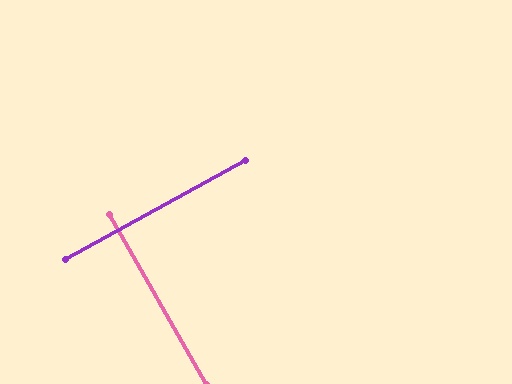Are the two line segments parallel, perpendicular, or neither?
Perpendicular — they meet at approximately 89°.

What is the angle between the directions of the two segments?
Approximately 89 degrees.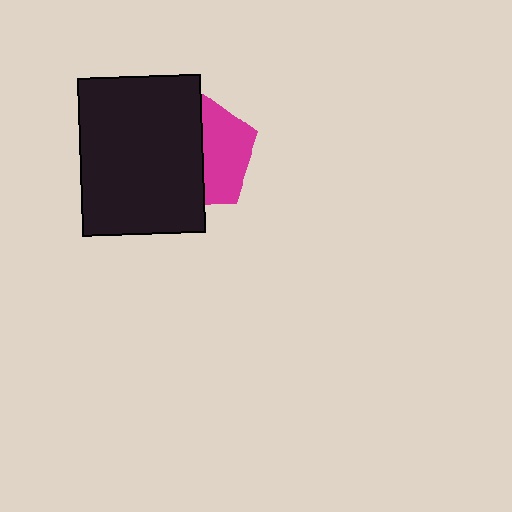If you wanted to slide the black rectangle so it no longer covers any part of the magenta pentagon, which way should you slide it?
Slide it left — that is the most direct way to separate the two shapes.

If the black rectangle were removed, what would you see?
You would see the complete magenta pentagon.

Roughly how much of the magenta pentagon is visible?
A small part of it is visible (roughly 43%).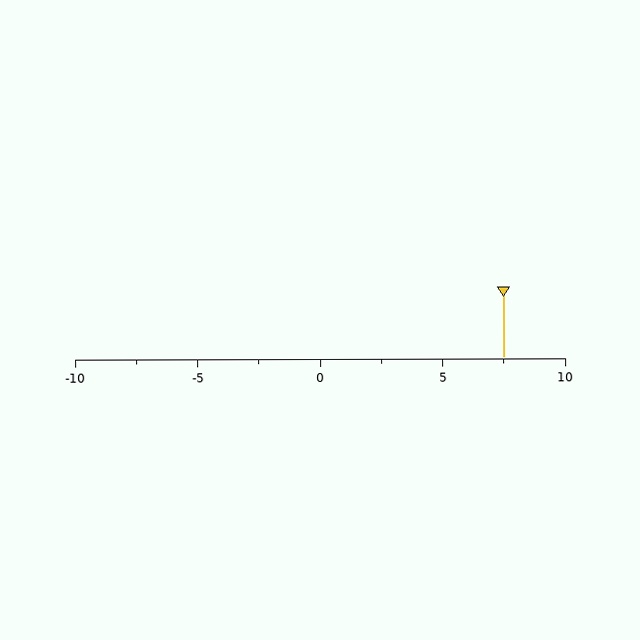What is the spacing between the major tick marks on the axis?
The major ticks are spaced 5 apart.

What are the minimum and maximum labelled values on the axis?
The axis runs from -10 to 10.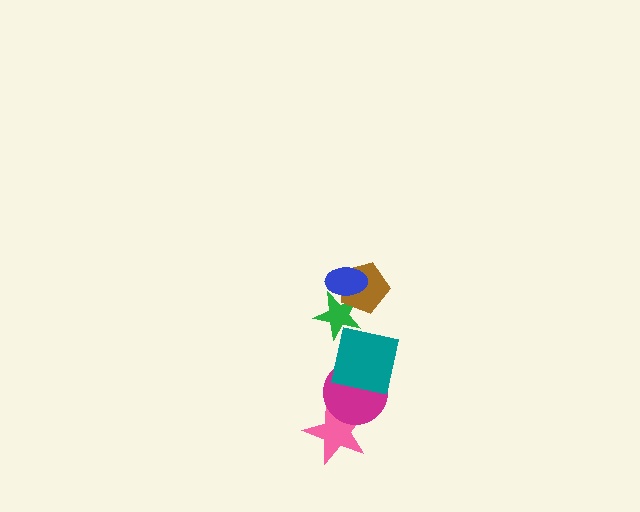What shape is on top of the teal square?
The green star is on top of the teal square.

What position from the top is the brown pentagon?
The brown pentagon is 2nd from the top.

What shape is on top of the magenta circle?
The teal square is on top of the magenta circle.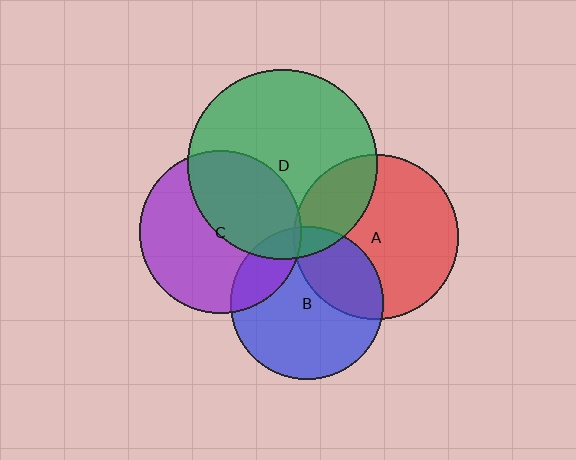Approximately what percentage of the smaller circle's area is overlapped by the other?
Approximately 20%.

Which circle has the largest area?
Circle D (green).